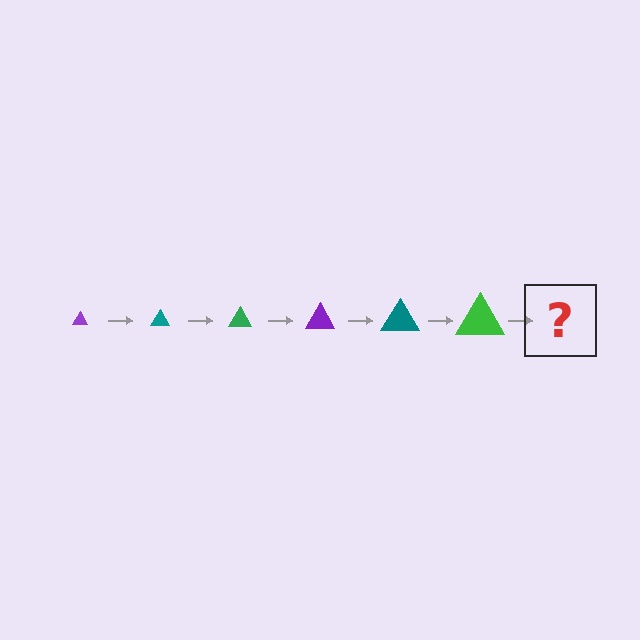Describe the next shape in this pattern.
It should be a purple triangle, larger than the previous one.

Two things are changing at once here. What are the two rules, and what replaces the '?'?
The two rules are that the triangle grows larger each step and the color cycles through purple, teal, and green. The '?' should be a purple triangle, larger than the previous one.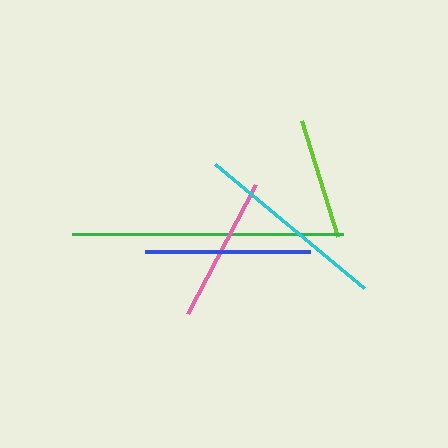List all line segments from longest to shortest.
From longest to shortest: green, cyan, blue, pink, lime.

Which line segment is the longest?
The green line is the longest at approximately 271 pixels.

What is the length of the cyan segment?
The cyan segment is approximately 194 pixels long.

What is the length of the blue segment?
The blue segment is approximately 165 pixels long.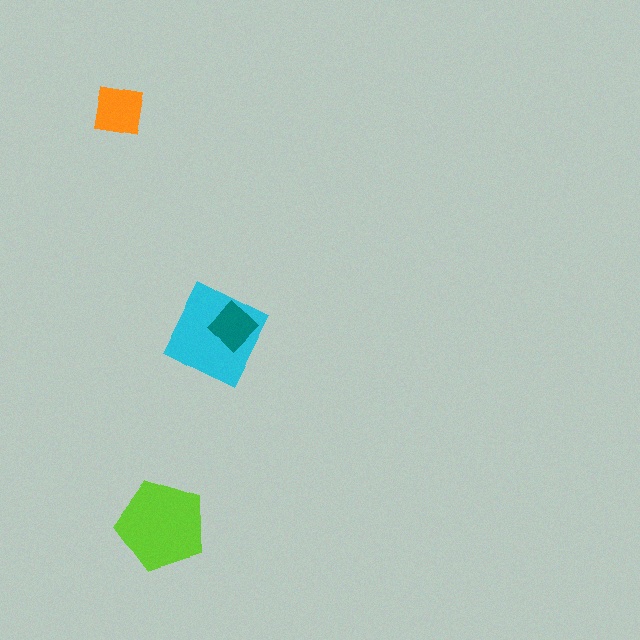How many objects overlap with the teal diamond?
1 object overlaps with the teal diamond.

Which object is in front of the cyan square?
The teal diamond is in front of the cyan square.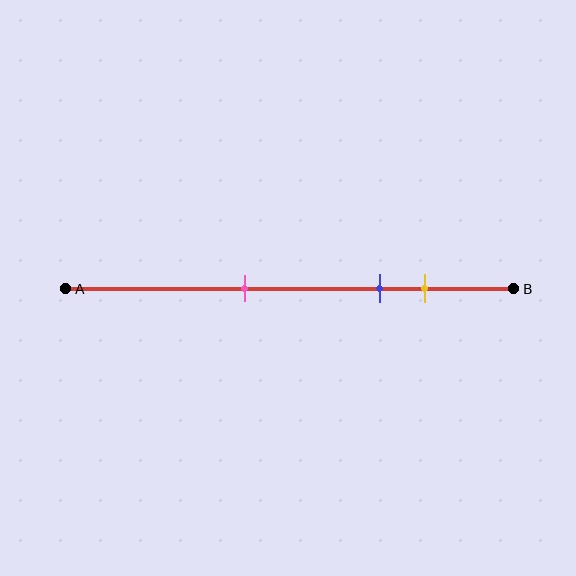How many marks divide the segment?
There are 3 marks dividing the segment.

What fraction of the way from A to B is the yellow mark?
The yellow mark is approximately 80% (0.8) of the way from A to B.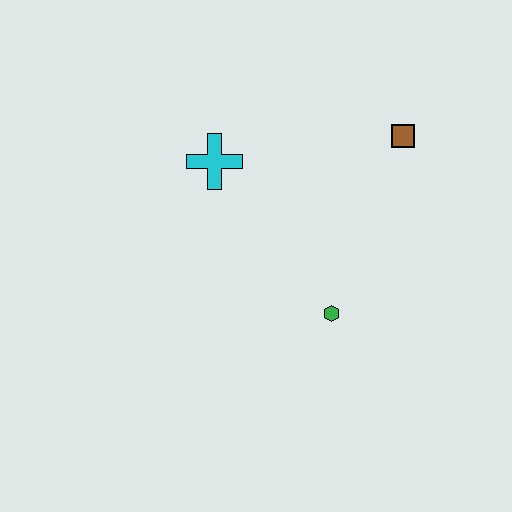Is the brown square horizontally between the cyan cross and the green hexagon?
No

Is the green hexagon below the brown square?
Yes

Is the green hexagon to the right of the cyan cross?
Yes